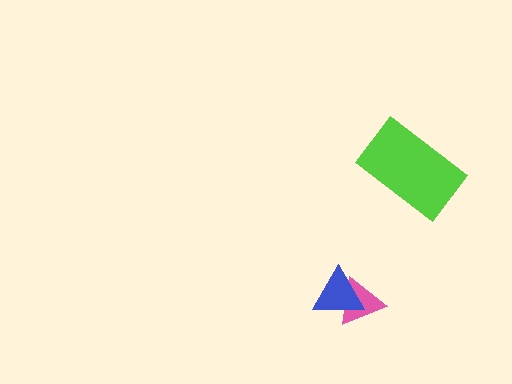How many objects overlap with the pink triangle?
1 object overlaps with the pink triangle.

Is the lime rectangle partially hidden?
No, no other shape covers it.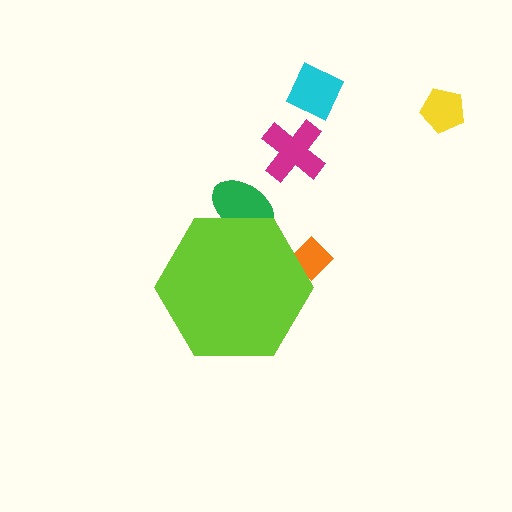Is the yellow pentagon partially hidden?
No, the yellow pentagon is fully visible.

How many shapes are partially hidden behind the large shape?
2 shapes are partially hidden.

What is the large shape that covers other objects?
A lime hexagon.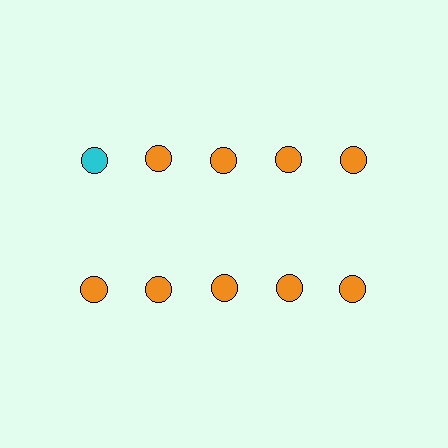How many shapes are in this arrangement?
There are 10 shapes arranged in a grid pattern.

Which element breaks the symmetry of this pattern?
The cyan circle in the top row, leftmost column breaks the symmetry. All other shapes are orange circles.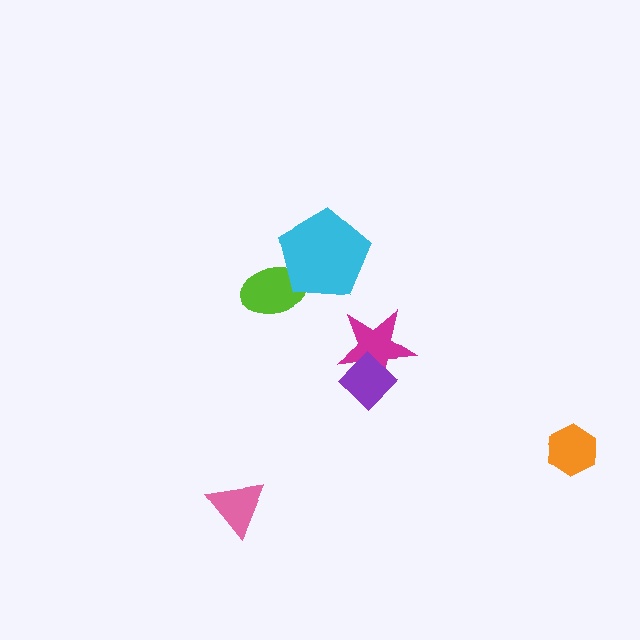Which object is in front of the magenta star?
The purple diamond is in front of the magenta star.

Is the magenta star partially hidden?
Yes, it is partially covered by another shape.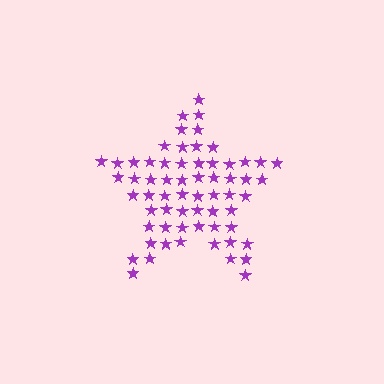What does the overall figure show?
The overall figure shows a star.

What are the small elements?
The small elements are stars.